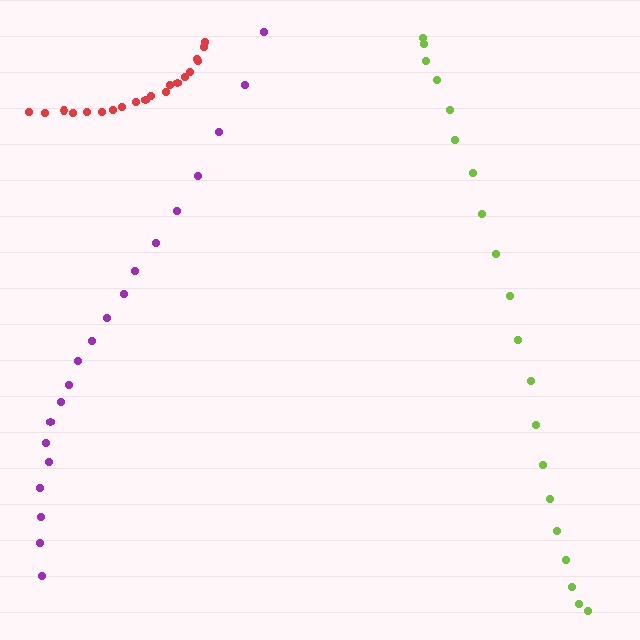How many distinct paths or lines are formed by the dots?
There are 3 distinct paths.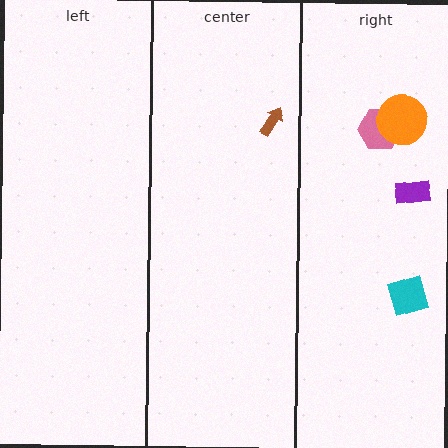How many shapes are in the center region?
1.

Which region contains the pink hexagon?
The right region.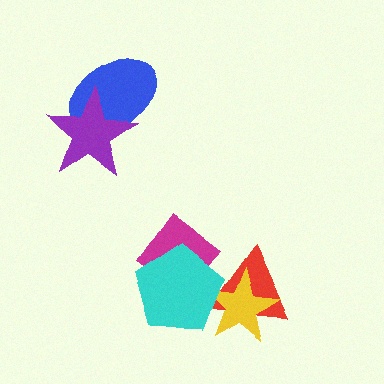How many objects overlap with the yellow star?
2 objects overlap with the yellow star.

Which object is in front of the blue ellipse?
The purple star is in front of the blue ellipse.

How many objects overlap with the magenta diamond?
1 object overlaps with the magenta diamond.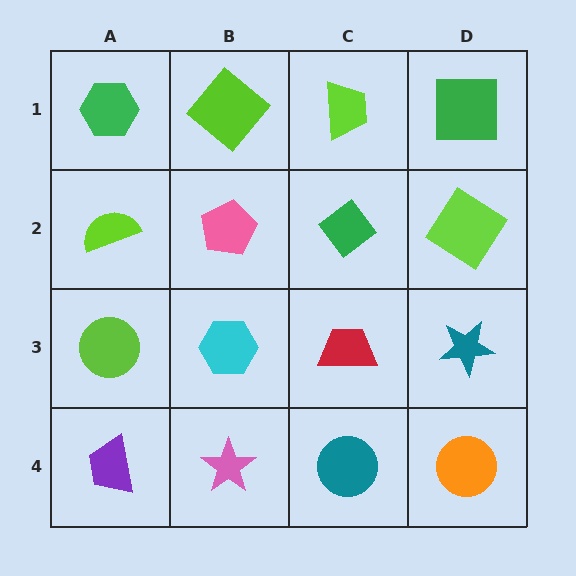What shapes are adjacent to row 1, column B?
A pink pentagon (row 2, column B), a green hexagon (row 1, column A), a lime trapezoid (row 1, column C).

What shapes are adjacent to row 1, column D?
A lime diamond (row 2, column D), a lime trapezoid (row 1, column C).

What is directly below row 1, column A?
A lime semicircle.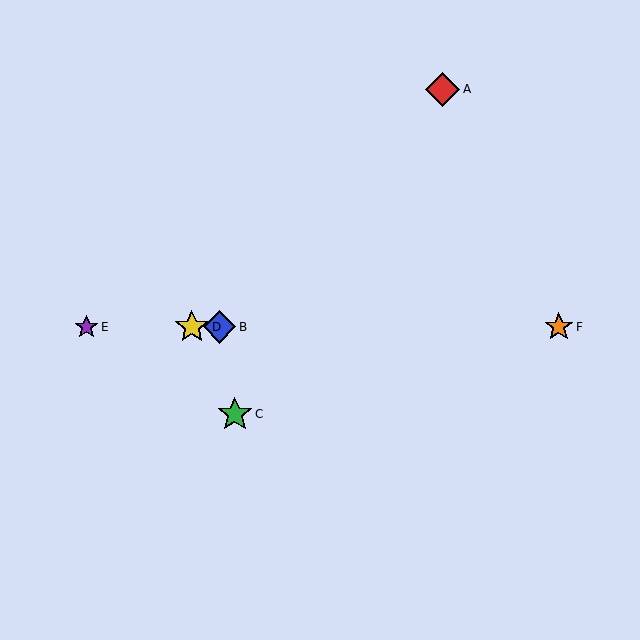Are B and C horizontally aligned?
No, B is at y≈327 and C is at y≈414.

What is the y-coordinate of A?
Object A is at y≈89.